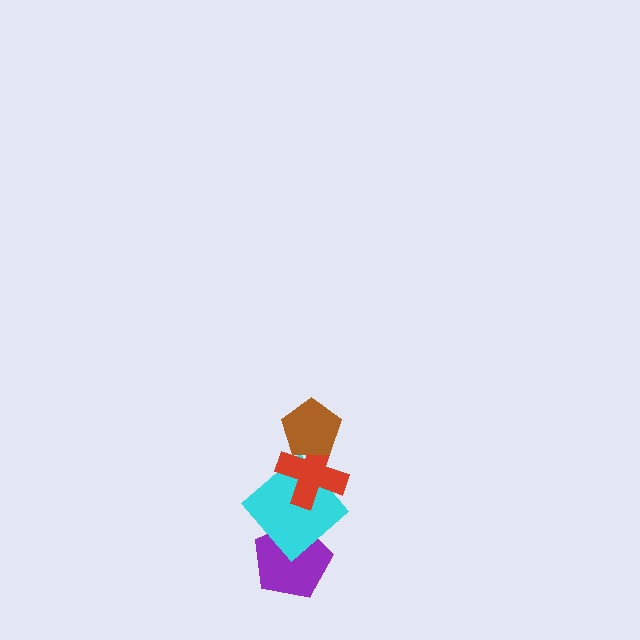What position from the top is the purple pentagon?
The purple pentagon is 4th from the top.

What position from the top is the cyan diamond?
The cyan diamond is 3rd from the top.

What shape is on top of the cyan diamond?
The red cross is on top of the cyan diamond.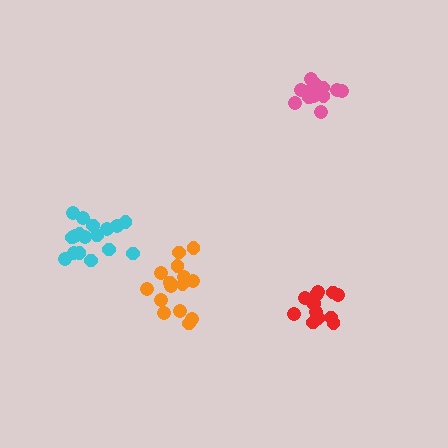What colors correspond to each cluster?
The clusters are colored: red, cyan, pink, orange.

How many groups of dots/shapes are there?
There are 4 groups.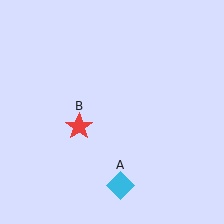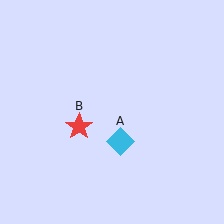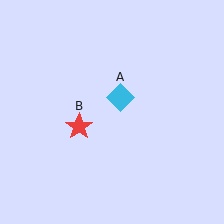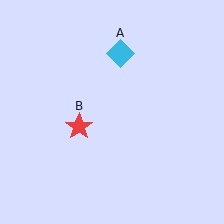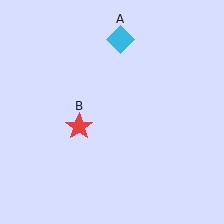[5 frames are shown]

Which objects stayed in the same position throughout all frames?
Red star (object B) remained stationary.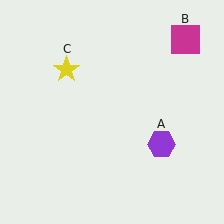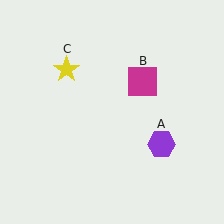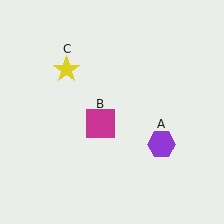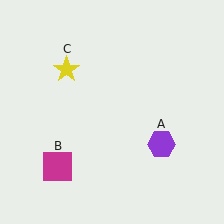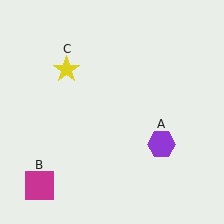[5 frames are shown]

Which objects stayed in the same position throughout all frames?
Purple hexagon (object A) and yellow star (object C) remained stationary.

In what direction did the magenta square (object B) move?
The magenta square (object B) moved down and to the left.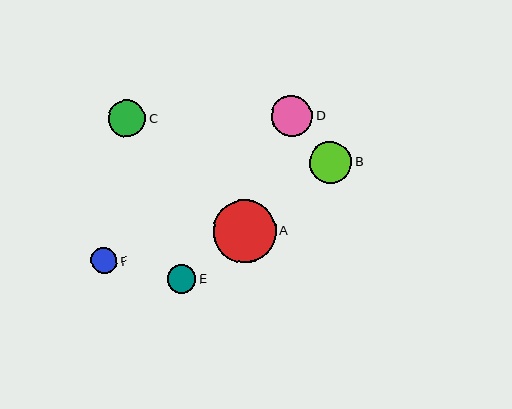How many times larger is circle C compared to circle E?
Circle C is approximately 1.3 times the size of circle E.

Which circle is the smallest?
Circle F is the smallest with a size of approximately 26 pixels.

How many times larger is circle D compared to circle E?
Circle D is approximately 1.4 times the size of circle E.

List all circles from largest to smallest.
From largest to smallest: A, B, D, C, E, F.